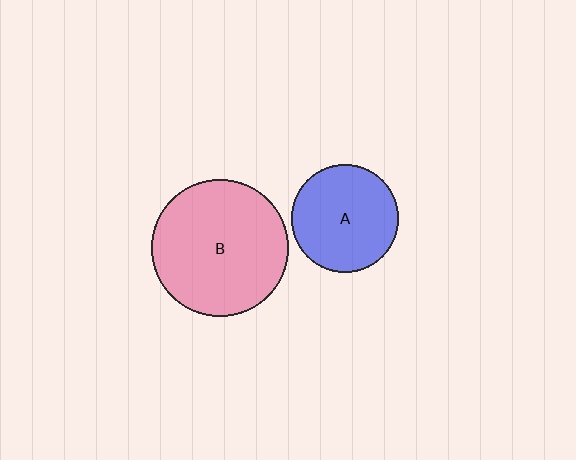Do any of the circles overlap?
No, none of the circles overlap.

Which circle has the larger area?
Circle B (pink).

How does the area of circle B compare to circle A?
Approximately 1.6 times.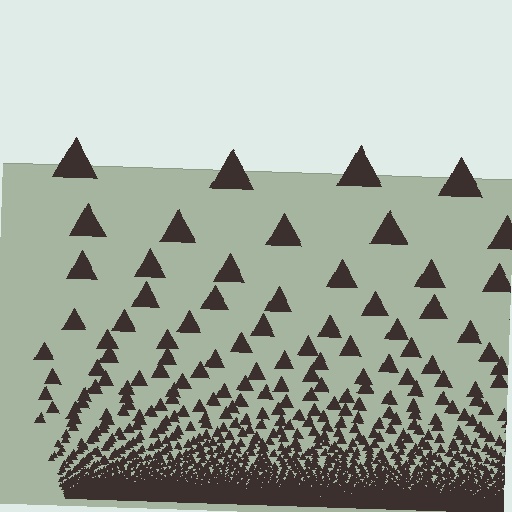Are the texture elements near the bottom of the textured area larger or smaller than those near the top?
Smaller. The gradient is inverted — elements near the bottom are smaller and denser.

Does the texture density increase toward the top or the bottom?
Density increases toward the bottom.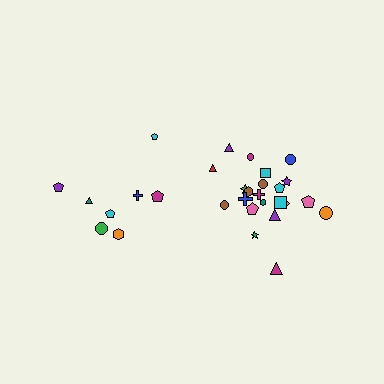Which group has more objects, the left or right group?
The right group.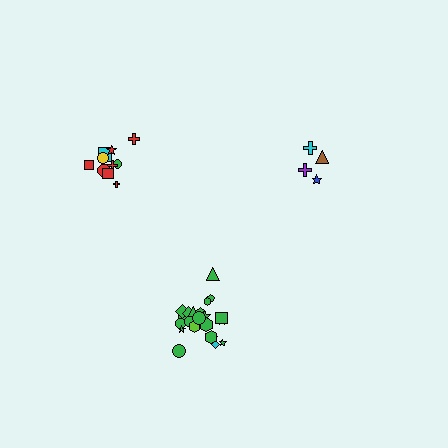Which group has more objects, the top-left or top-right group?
The top-left group.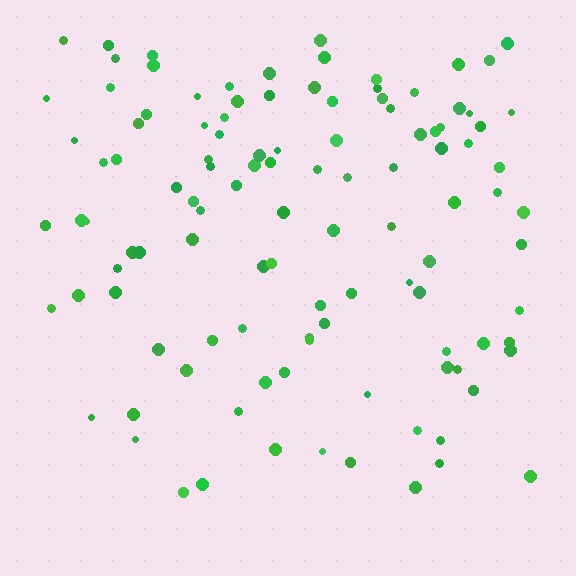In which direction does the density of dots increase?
From bottom to top, with the top side densest.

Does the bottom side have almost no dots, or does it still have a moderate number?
Still a moderate number, just noticeably fewer than the top.